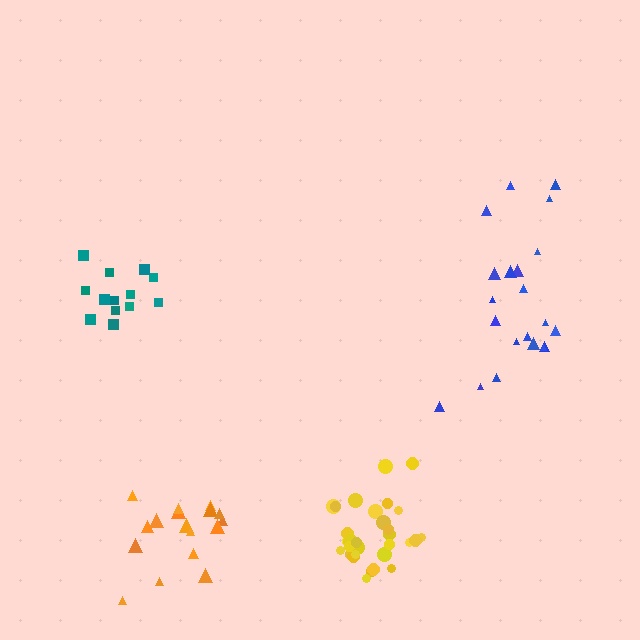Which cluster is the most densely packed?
Yellow.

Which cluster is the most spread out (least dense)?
Blue.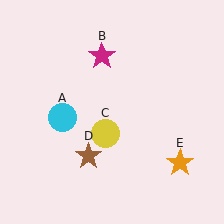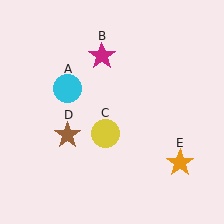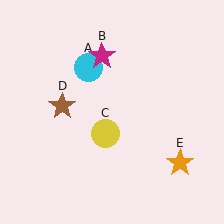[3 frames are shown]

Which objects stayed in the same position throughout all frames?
Magenta star (object B) and yellow circle (object C) and orange star (object E) remained stationary.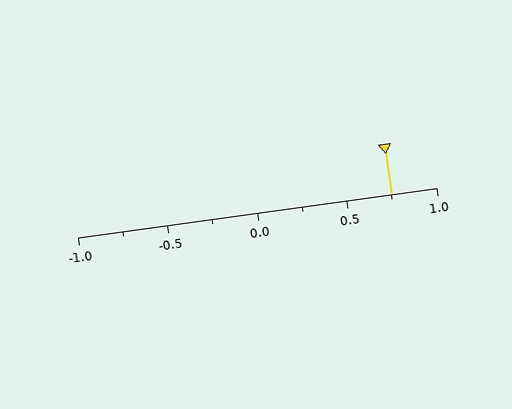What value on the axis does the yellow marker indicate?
The marker indicates approximately 0.75.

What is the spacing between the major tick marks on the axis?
The major ticks are spaced 0.5 apart.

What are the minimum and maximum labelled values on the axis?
The axis runs from -1.0 to 1.0.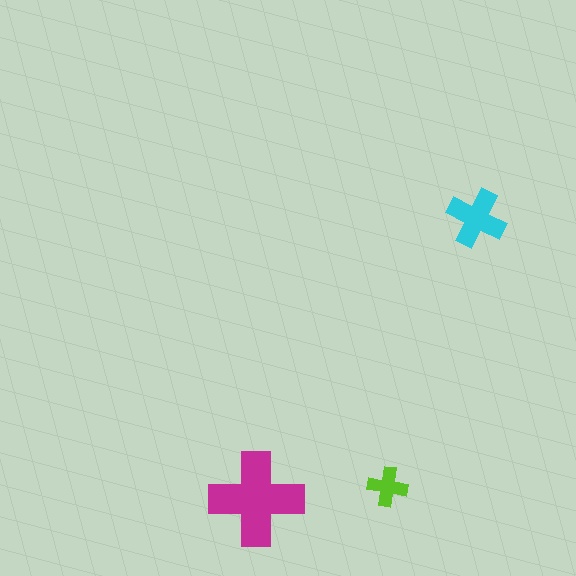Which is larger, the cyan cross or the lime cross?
The cyan one.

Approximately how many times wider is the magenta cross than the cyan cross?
About 1.5 times wider.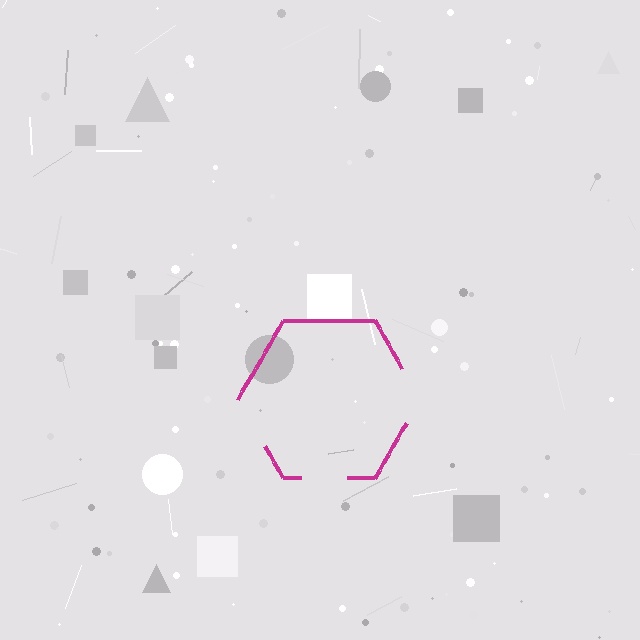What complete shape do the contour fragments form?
The contour fragments form a hexagon.